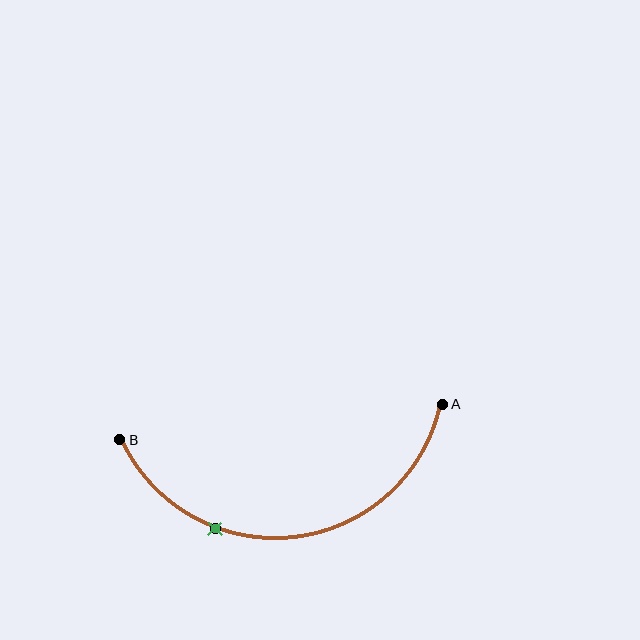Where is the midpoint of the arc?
The arc midpoint is the point on the curve farthest from the straight line joining A and B. It sits below that line.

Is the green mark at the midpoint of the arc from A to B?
No. The green mark lies on the arc but is closer to endpoint B. The arc midpoint would be at the point on the curve equidistant along the arc from both A and B.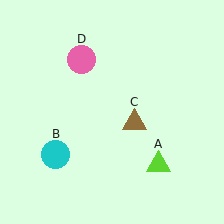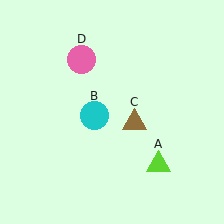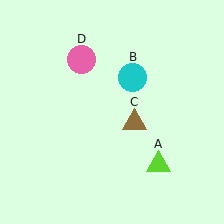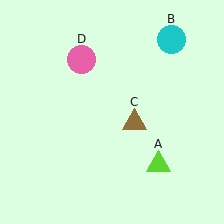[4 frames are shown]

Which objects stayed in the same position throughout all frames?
Lime triangle (object A) and brown triangle (object C) and pink circle (object D) remained stationary.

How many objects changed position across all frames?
1 object changed position: cyan circle (object B).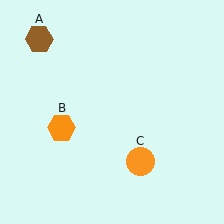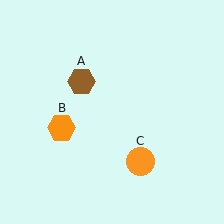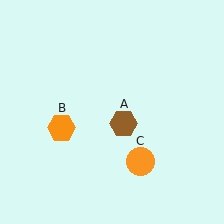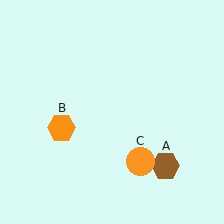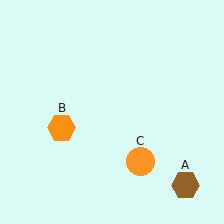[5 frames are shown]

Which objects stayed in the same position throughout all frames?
Orange hexagon (object B) and orange circle (object C) remained stationary.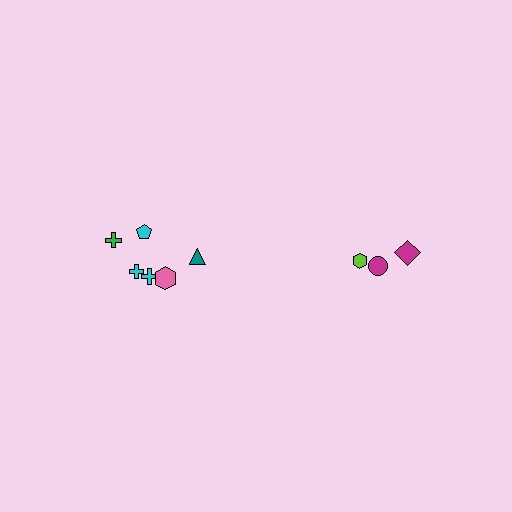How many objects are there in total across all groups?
There are 9 objects.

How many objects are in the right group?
There are 3 objects.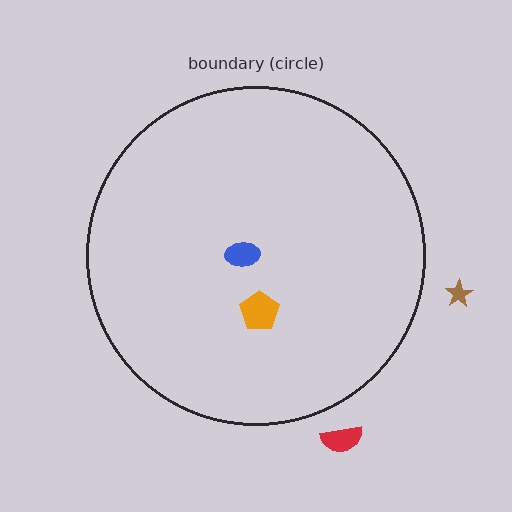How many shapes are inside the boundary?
2 inside, 2 outside.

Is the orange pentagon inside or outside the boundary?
Inside.